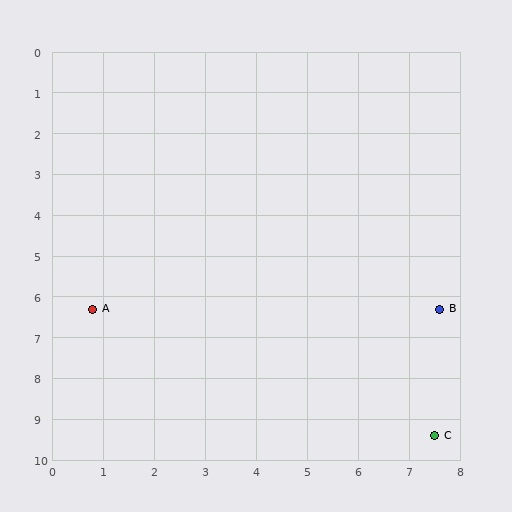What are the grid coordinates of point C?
Point C is at approximately (7.5, 9.4).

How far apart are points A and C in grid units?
Points A and C are about 7.4 grid units apart.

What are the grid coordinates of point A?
Point A is at approximately (0.8, 6.3).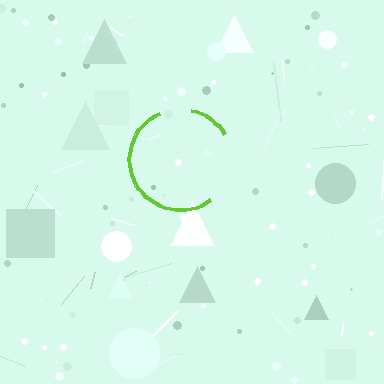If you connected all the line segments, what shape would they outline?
They would outline a circle.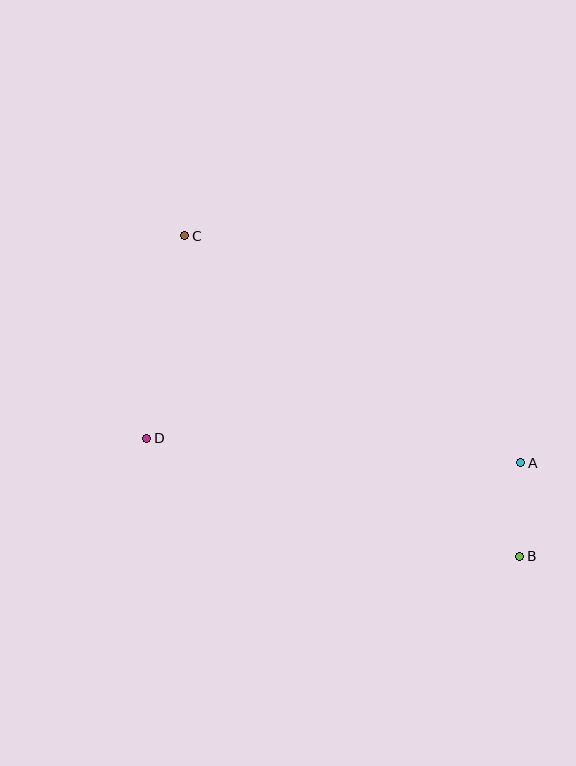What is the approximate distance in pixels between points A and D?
The distance between A and D is approximately 375 pixels.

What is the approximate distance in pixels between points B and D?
The distance between B and D is approximately 391 pixels.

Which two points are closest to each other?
Points A and B are closest to each other.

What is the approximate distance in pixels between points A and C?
The distance between A and C is approximately 405 pixels.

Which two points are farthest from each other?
Points B and C are farthest from each other.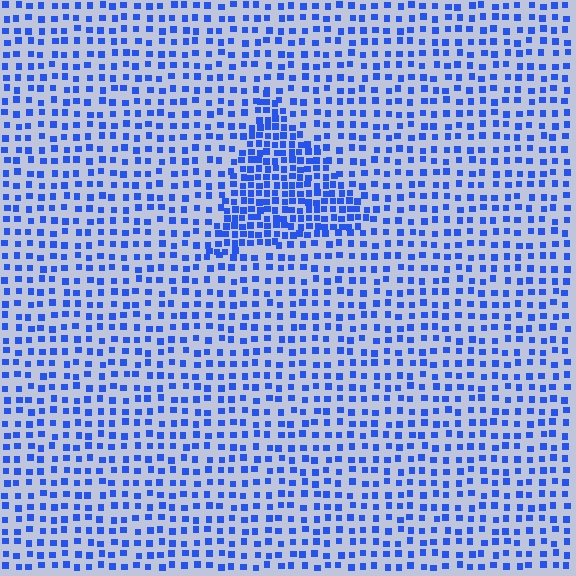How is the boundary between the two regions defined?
The boundary is defined by a change in element density (approximately 2.1x ratio). All elements are the same color, size, and shape.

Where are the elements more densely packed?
The elements are more densely packed inside the triangle boundary.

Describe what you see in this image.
The image contains small blue elements arranged at two different densities. A triangle-shaped region is visible where the elements are more densely packed than the surrounding area.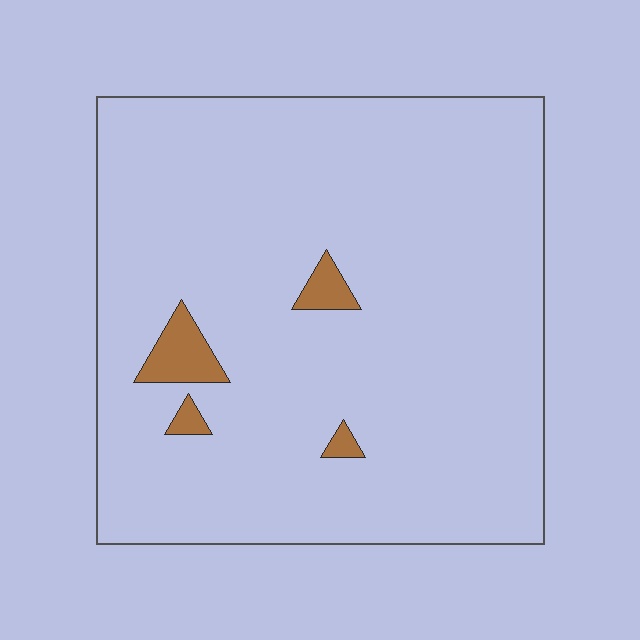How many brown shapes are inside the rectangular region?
4.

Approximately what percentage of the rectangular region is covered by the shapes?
Approximately 5%.